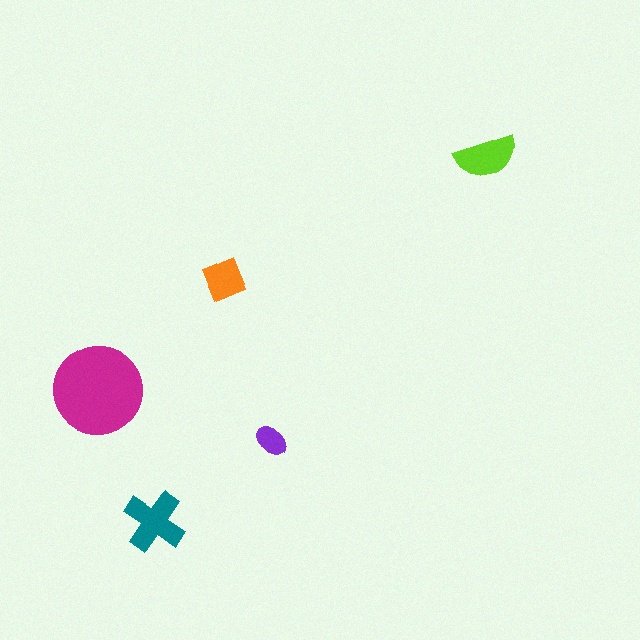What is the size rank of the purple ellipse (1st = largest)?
5th.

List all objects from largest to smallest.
The magenta circle, the teal cross, the lime semicircle, the orange diamond, the purple ellipse.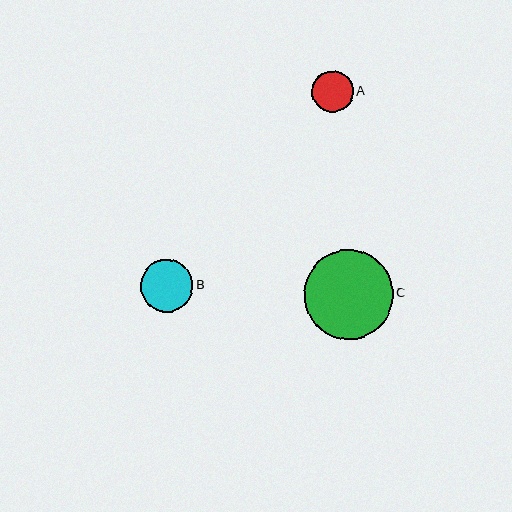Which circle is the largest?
Circle C is the largest with a size of approximately 89 pixels.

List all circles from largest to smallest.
From largest to smallest: C, B, A.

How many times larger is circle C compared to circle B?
Circle C is approximately 1.7 times the size of circle B.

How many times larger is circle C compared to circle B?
Circle C is approximately 1.7 times the size of circle B.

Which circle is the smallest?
Circle A is the smallest with a size of approximately 42 pixels.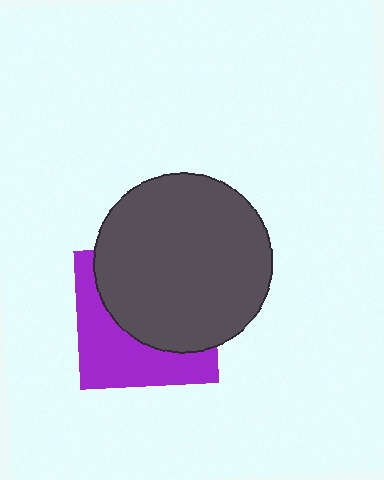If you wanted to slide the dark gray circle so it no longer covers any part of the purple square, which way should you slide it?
Slide it toward the upper-right — that is the most direct way to separate the two shapes.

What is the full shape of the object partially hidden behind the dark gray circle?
The partially hidden object is a purple square.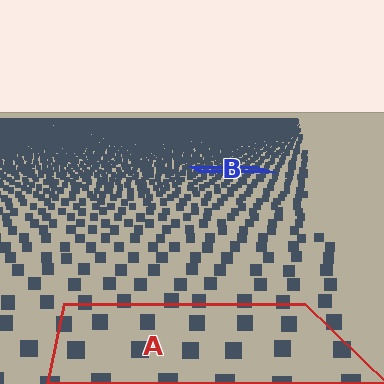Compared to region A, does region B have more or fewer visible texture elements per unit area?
Region B has more texture elements per unit area — they are packed more densely because it is farther away.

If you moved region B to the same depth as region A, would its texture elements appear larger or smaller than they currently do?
They would appear larger. At a closer depth, the same texture elements are projected at a bigger on-screen size.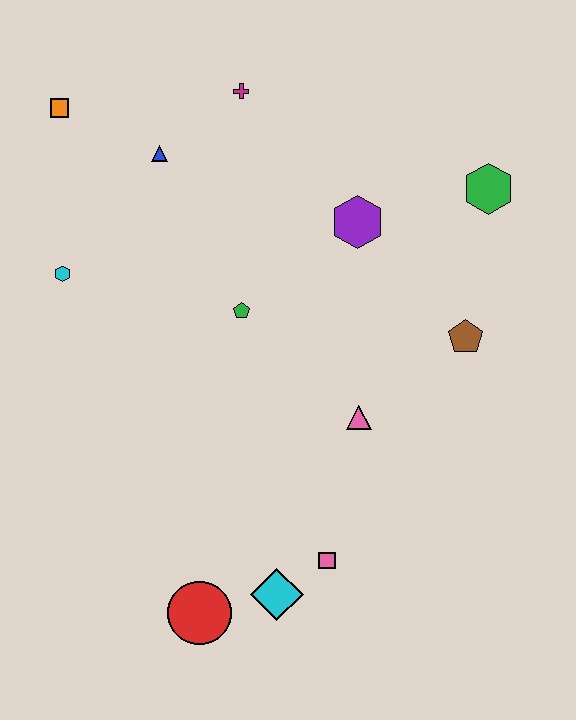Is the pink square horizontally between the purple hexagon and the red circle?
Yes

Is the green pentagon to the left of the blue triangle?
No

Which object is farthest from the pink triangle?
The orange square is farthest from the pink triangle.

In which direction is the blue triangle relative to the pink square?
The blue triangle is above the pink square.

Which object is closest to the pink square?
The cyan diamond is closest to the pink square.